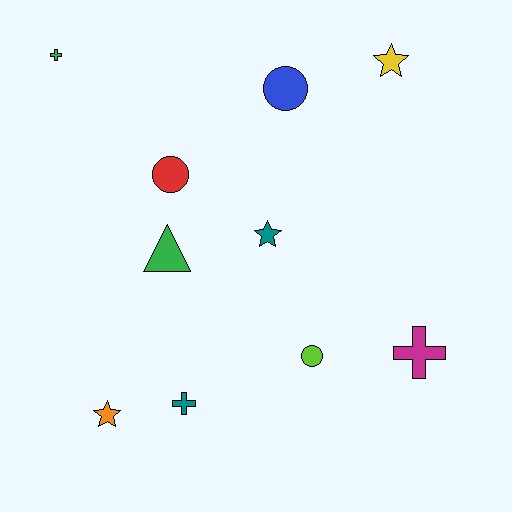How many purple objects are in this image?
There are no purple objects.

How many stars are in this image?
There are 3 stars.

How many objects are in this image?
There are 10 objects.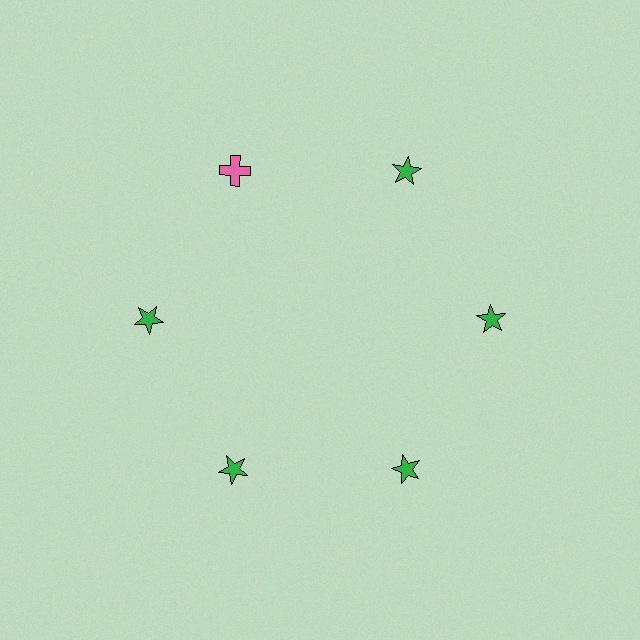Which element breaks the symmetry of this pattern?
The pink cross at roughly the 11 o'clock position breaks the symmetry. All other shapes are green stars.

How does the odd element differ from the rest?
It differs in both color (pink instead of green) and shape (cross instead of star).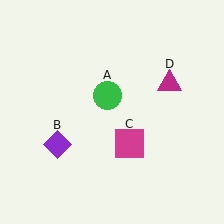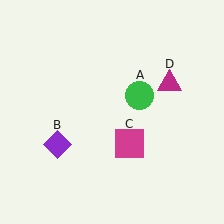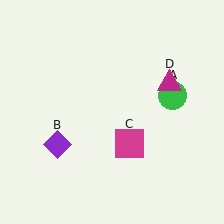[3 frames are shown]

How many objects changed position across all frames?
1 object changed position: green circle (object A).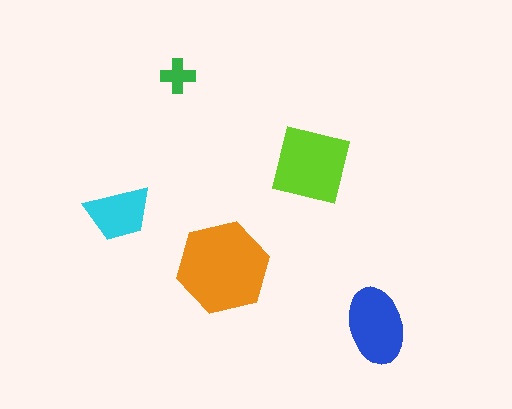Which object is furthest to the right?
The blue ellipse is rightmost.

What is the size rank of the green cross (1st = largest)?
5th.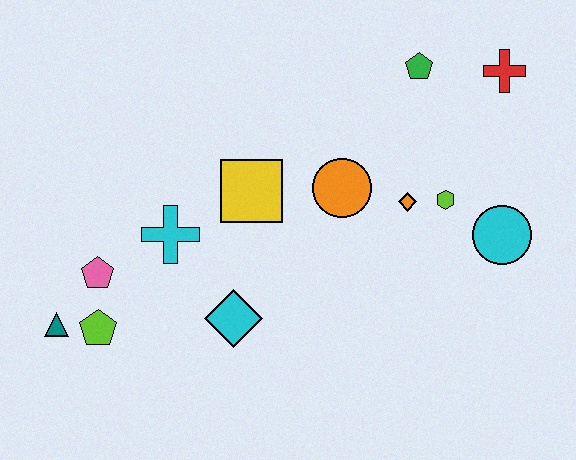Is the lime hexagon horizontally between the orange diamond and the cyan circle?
Yes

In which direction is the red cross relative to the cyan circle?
The red cross is above the cyan circle.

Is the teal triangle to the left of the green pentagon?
Yes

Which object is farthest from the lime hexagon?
The teal triangle is farthest from the lime hexagon.